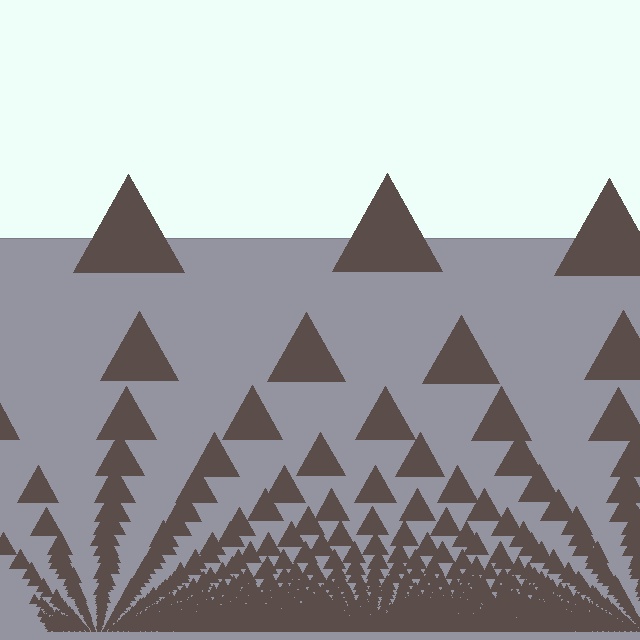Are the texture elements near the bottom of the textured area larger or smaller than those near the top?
Smaller. The gradient is inverted — elements near the bottom are smaller and denser.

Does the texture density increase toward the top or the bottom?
Density increases toward the bottom.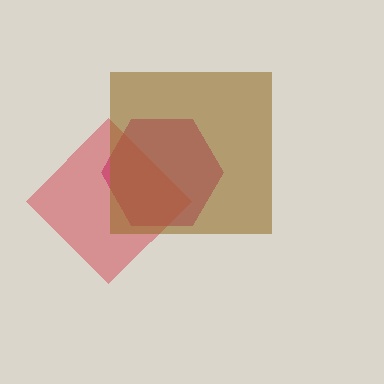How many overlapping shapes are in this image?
There are 3 overlapping shapes in the image.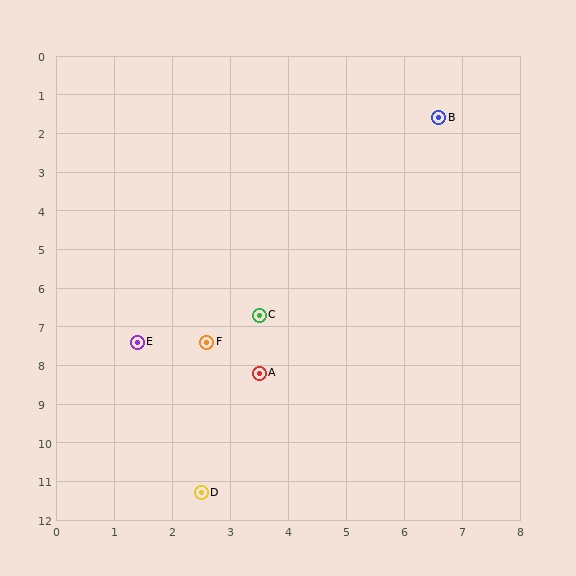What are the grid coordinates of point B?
Point B is at approximately (6.6, 1.6).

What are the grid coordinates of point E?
Point E is at approximately (1.4, 7.4).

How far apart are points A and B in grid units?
Points A and B are about 7.3 grid units apart.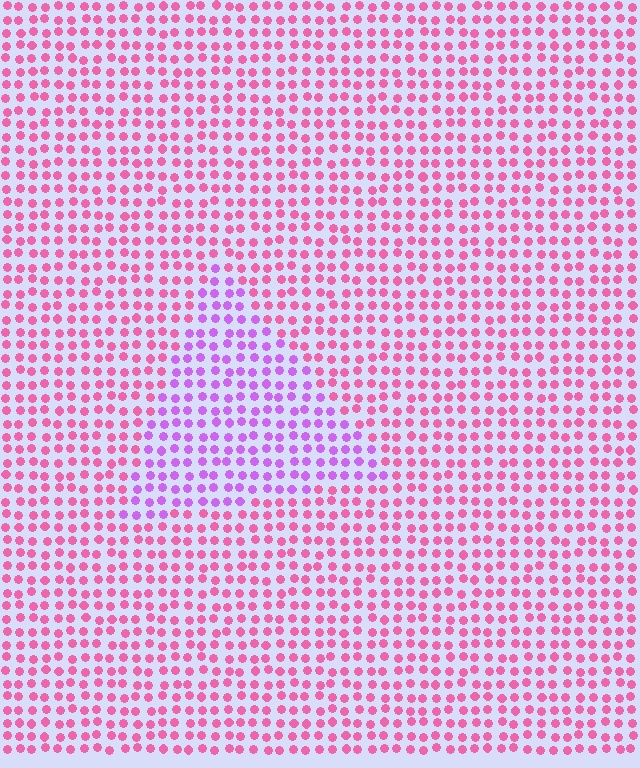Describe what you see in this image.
The image is filled with small pink elements in a uniform arrangement. A triangle-shaped region is visible where the elements are tinted to a slightly different hue, forming a subtle color boundary.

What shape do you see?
I see a triangle.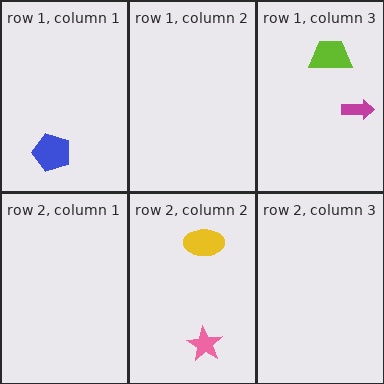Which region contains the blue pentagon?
The row 1, column 1 region.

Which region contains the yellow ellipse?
The row 2, column 2 region.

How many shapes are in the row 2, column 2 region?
2.